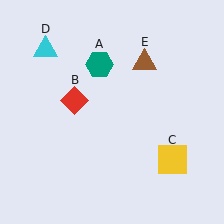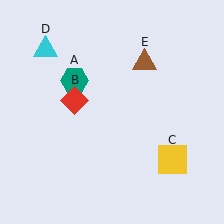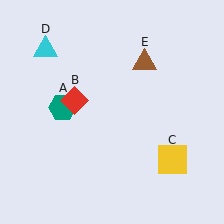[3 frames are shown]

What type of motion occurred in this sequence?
The teal hexagon (object A) rotated counterclockwise around the center of the scene.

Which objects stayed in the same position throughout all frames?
Red diamond (object B) and yellow square (object C) and cyan triangle (object D) and brown triangle (object E) remained stationary.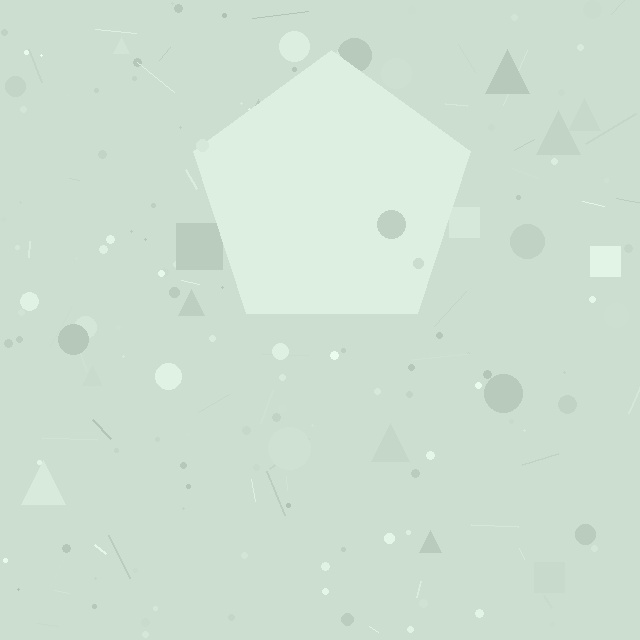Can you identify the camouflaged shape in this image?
The camouflaged shape is a pentagon.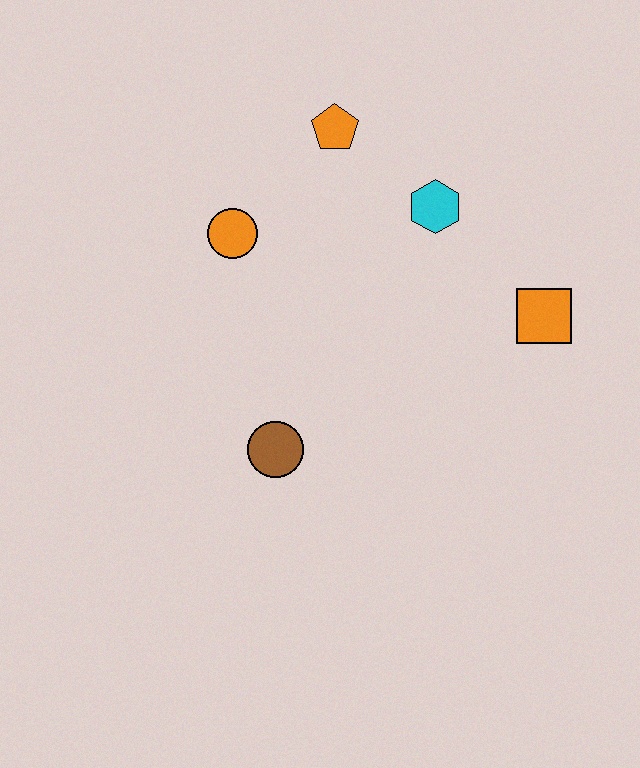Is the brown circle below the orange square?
Yes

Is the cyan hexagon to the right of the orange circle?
Yes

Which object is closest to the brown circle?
The orange circle is closest to the brown circle.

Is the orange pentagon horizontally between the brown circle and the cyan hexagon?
Yes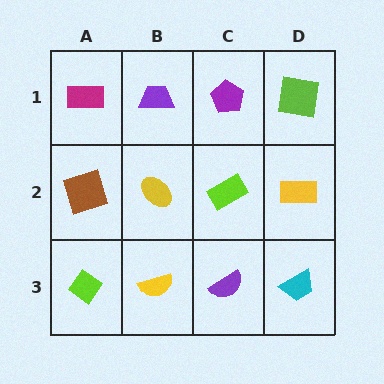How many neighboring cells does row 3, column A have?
2.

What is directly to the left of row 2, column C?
A yellow ellipse.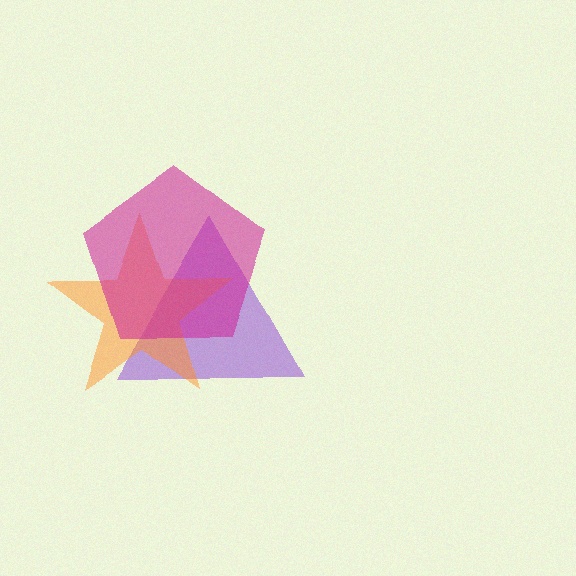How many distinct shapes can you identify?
There are 3 distinct shapes: a purple triangle, an orange star, a magenta pentagon.